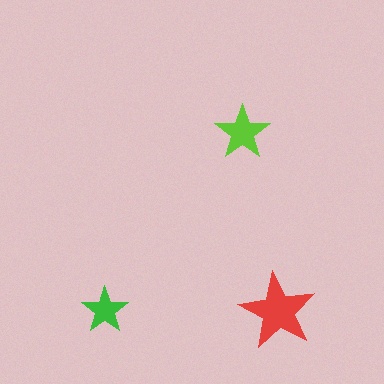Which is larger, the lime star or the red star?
The red one.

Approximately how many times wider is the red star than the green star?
About 1.5 times wider.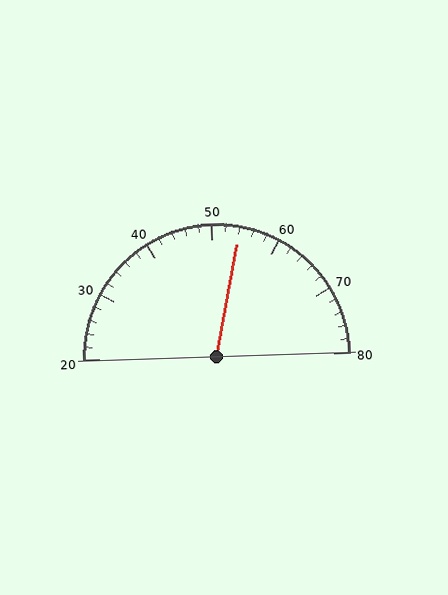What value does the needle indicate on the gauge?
The needle indicates approximately 54.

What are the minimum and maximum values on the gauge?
The gauge ranges from 20 to 80.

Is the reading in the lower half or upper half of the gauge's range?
The reading is in the upper half of the range (20 to 80).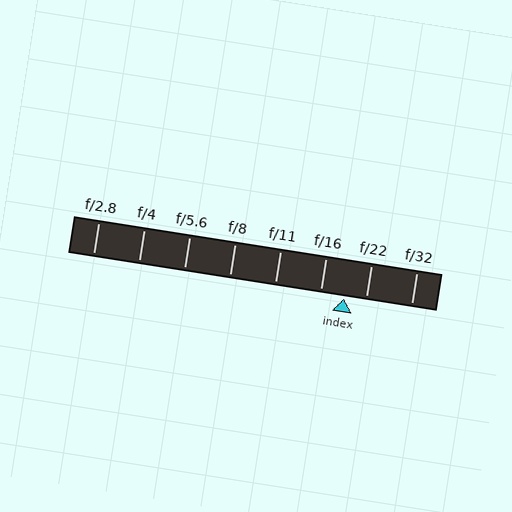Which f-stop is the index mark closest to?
The index mark is closest to f/22.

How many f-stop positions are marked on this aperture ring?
There are 8 f-stop positions marked.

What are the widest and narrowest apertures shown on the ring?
The widest aperture shown is f/2.8 and the narrowest is f/32.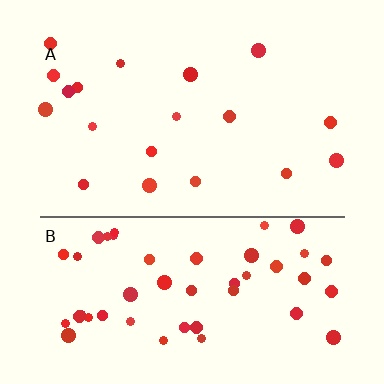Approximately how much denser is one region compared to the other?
Approximately 2.8× — region B over region A.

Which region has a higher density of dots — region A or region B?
B (the bottom).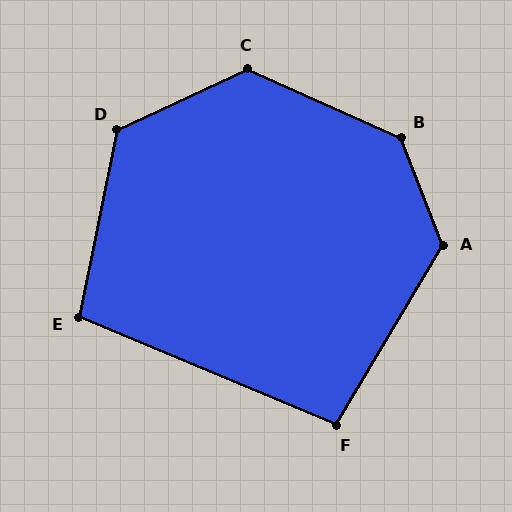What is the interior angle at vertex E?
Approximately 101 degrees (obtuse).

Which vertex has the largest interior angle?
B, at approximately 135 degrees.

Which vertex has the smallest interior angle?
F, at approximately 98 degrees.